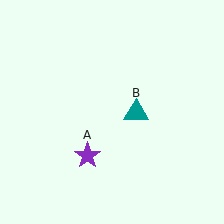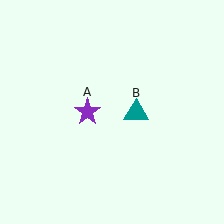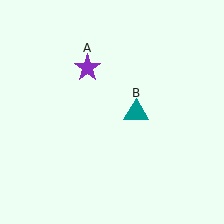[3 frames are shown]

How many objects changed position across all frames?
1 object changed position: purple star (object A).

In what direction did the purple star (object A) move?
The purple star (object A) moved up.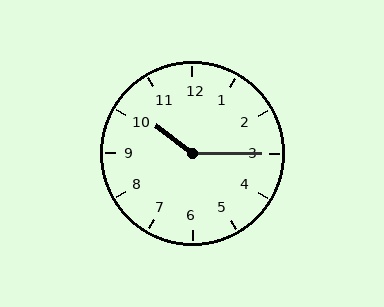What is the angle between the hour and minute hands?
Approximately 142 degrees.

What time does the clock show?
10:15.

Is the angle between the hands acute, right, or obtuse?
It is obtuse.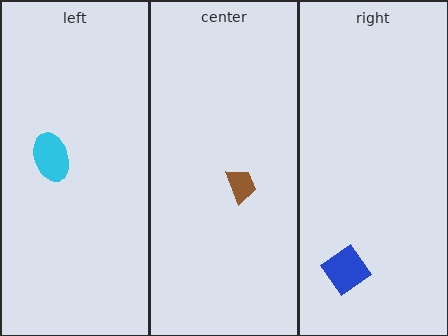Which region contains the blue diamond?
The right region.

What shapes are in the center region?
The brown trapezoid.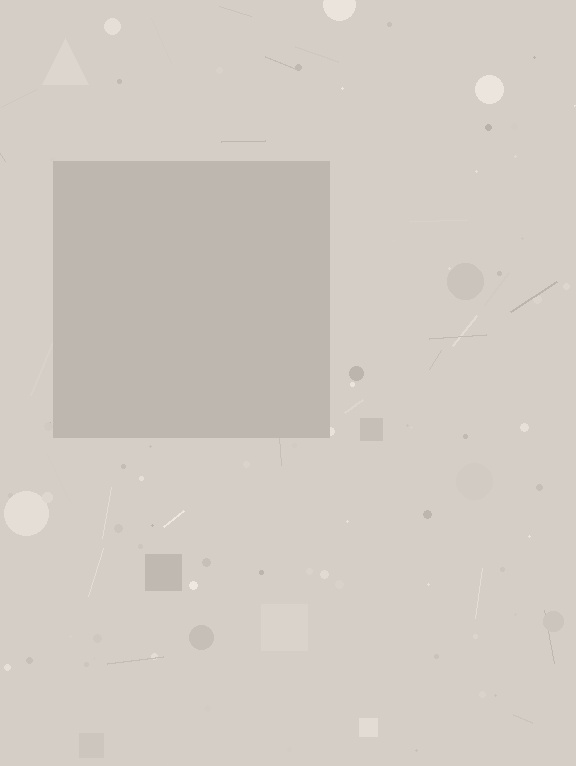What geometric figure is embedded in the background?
A square is embedded in the background.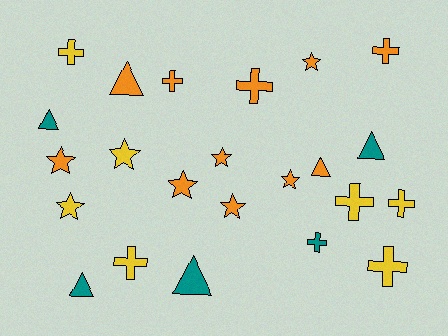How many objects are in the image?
There are 23 objects.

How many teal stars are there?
There are no teal stars.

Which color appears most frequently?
Orange, with 11 objects.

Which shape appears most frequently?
Cross, with 9 objects.